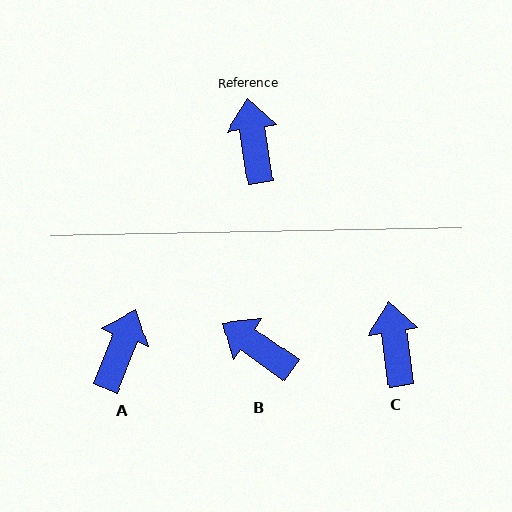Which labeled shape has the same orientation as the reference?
C.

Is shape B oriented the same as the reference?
No, it is off by about 47 degrees.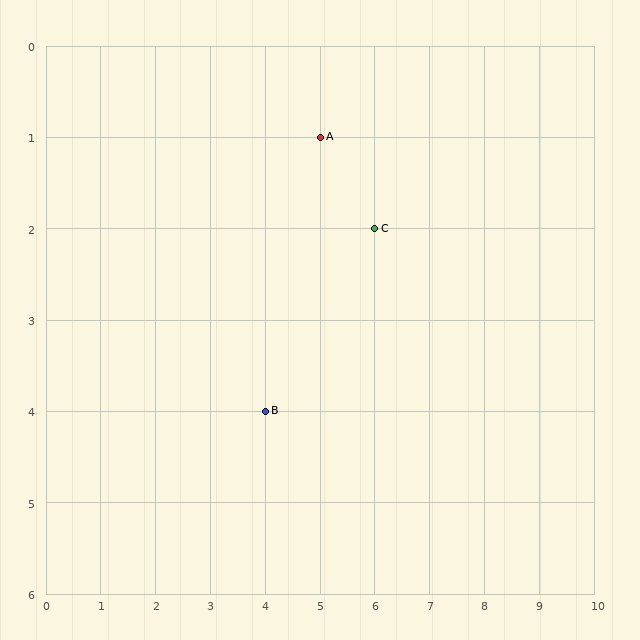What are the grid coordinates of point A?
Point A is at grid coordinates (5, 1).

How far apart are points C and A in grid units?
Points C and A are 1 column and 1 row apart (about 1.4 grid units diagonally).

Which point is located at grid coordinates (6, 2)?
Point C is at (6, 2).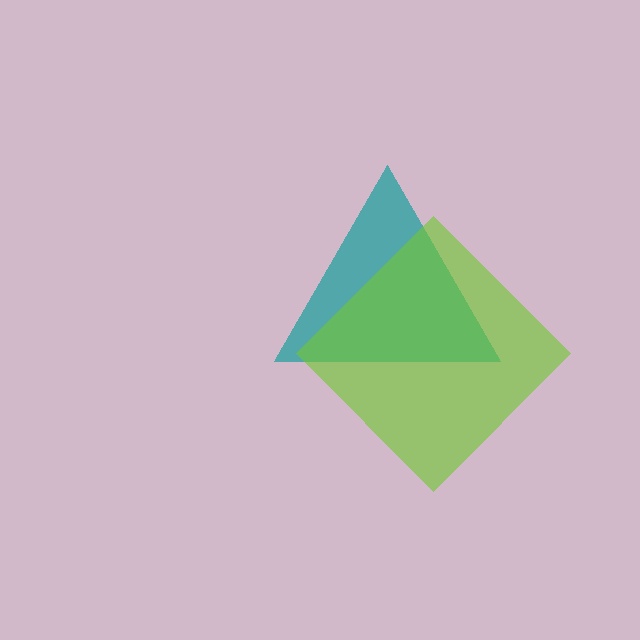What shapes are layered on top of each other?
The layered shapes are: a teal triangle, a lime diamond.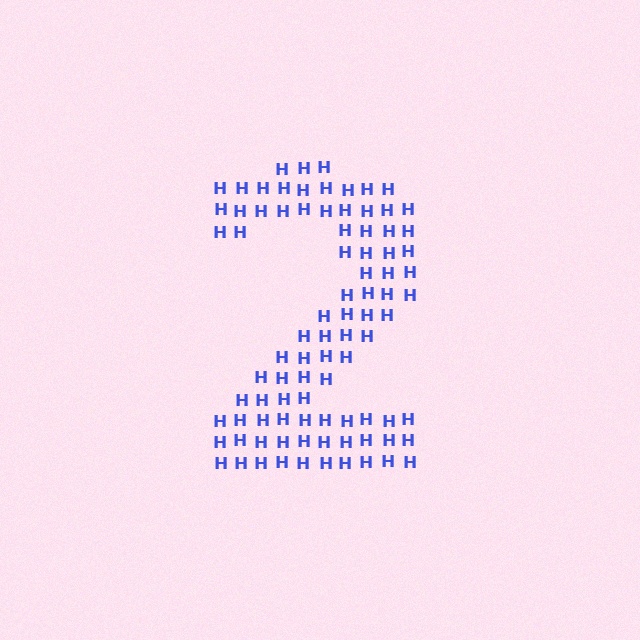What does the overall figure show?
The overall figure shows the digit 2.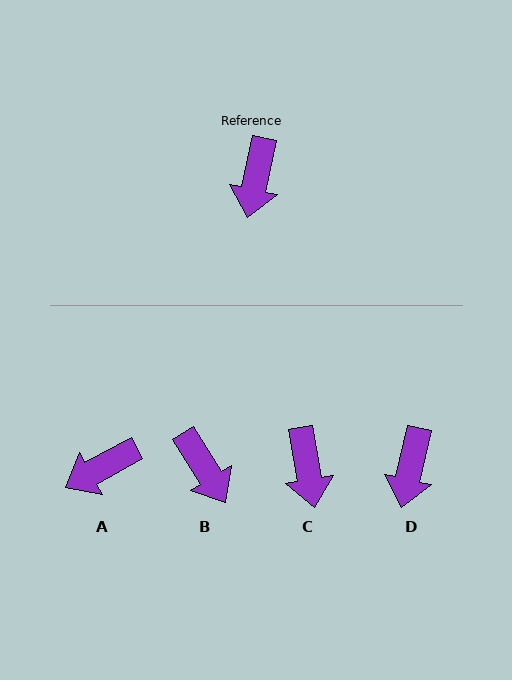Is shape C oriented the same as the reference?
No, it is off by about 22 degrees.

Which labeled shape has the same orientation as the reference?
D.